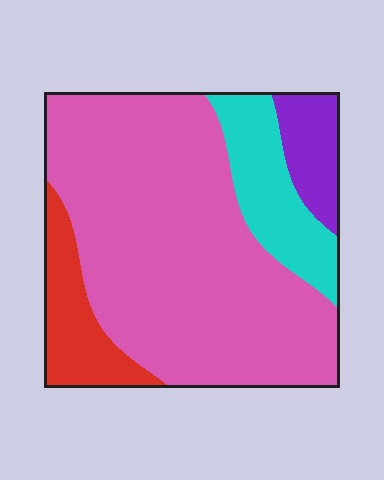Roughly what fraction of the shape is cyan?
Cyan takes up about one eighth (1/8) of the shape.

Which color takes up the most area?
Pink, at roughly 65%.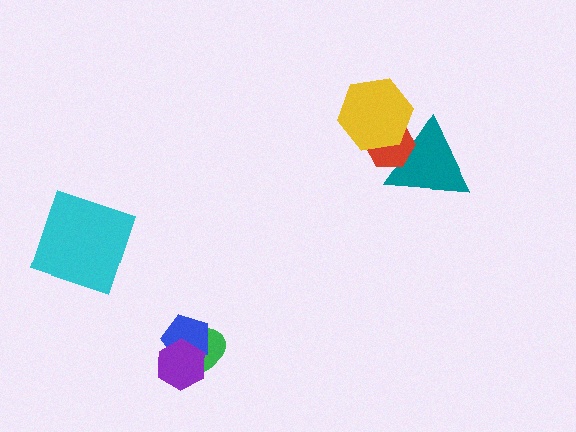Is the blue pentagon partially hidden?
Yes, it is partially covered by another shape.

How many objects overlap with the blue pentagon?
2 objects overlap with the blue pentagon.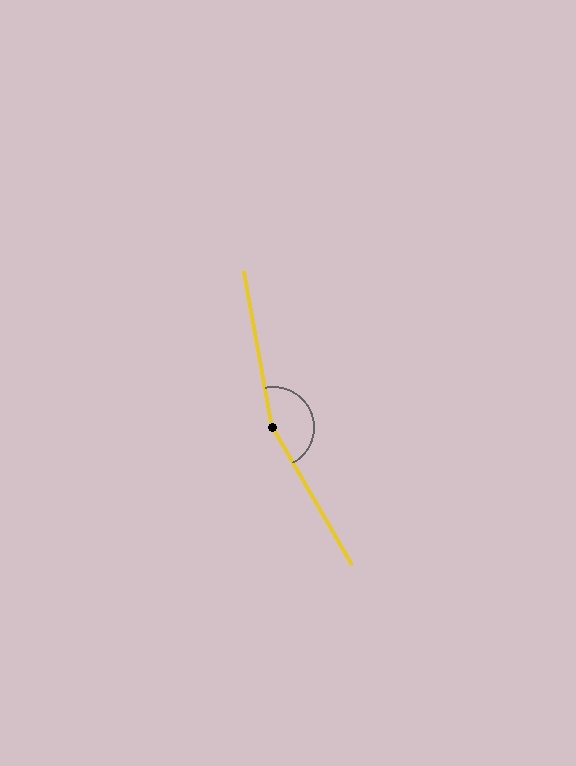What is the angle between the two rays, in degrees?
Approximately 161 degrees.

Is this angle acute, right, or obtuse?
It is obtuse.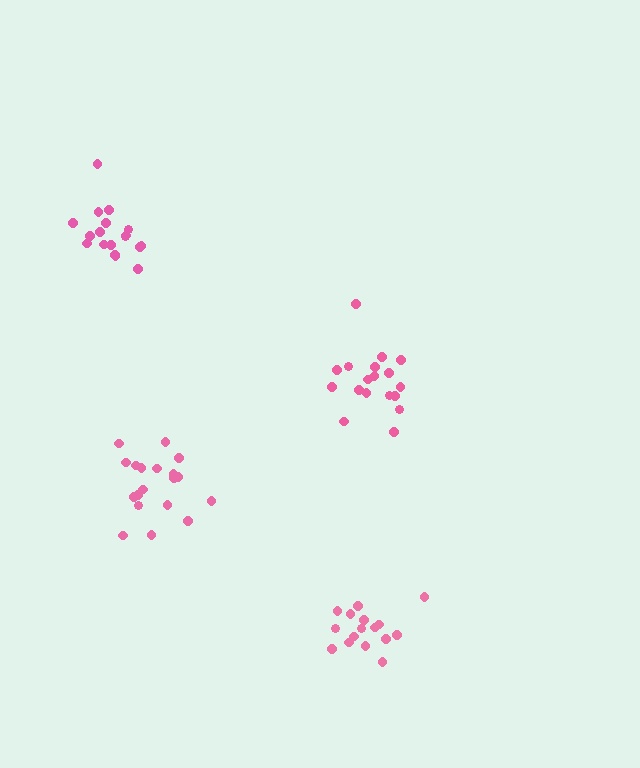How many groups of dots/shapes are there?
There are 4 groups.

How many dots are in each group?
Group 1: 16 dots, Group 2: 19 dots, Group 3: 18 dots, Group 4: 19 dots (72 total).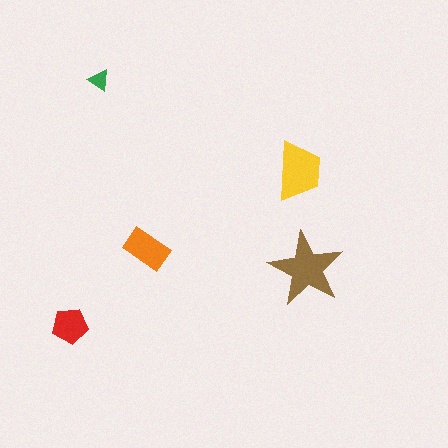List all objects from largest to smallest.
The brown star, the yellow trapezoid, the orange rectangle, the red pentagon, the green triangle.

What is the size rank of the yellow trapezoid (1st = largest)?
2nd.